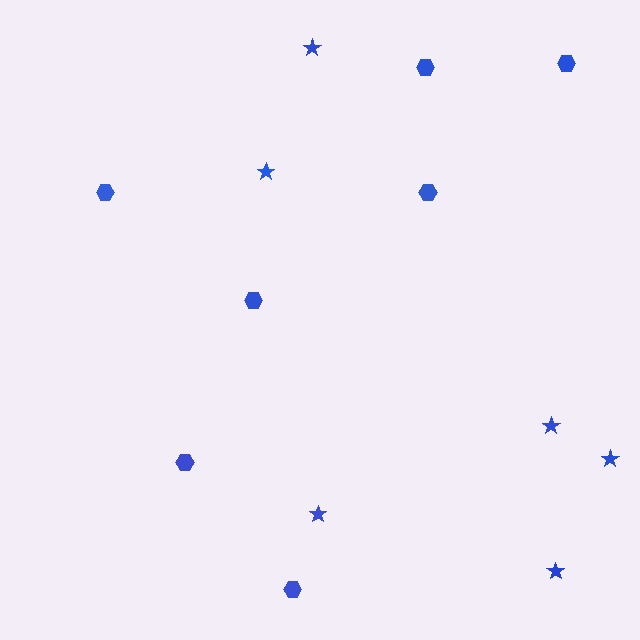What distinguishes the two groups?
There are 2 groups: one group of stars (6) and one group of hexagons (7).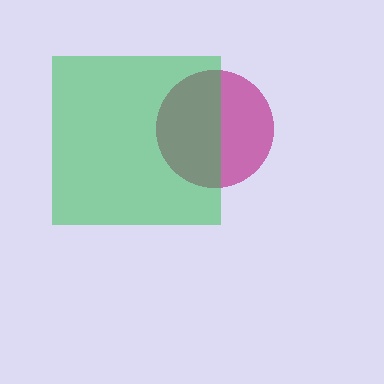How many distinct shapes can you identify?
There are 2 distinct shapes: a magenta circle, a green square.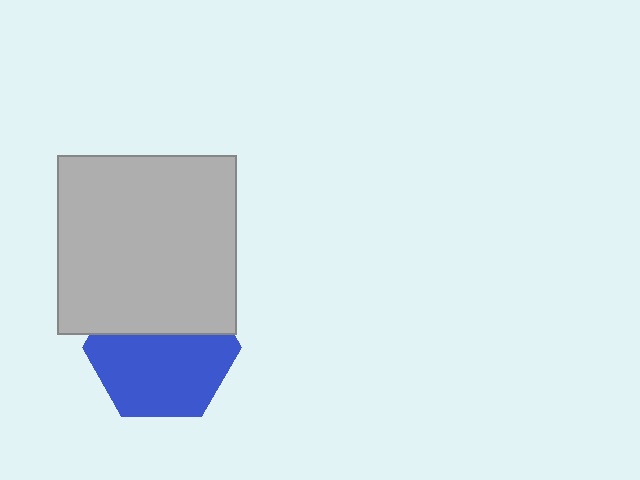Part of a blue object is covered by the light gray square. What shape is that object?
It is a hexagon.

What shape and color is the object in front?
The object in front is a light gray square.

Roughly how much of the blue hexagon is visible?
About half of it is visible (roughly 61%).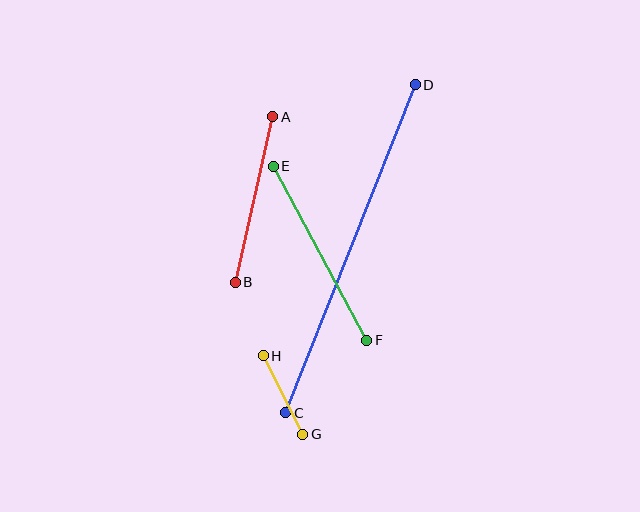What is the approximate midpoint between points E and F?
The midpoint is at approximately (320, 253) pixels.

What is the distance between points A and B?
The distance is approximately 170 pixels.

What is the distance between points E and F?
The distance is approximately 198 pixels.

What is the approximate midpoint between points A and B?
The midpoint is at approximately (254, 200) pixels.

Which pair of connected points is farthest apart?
Points C and D are farthest apart.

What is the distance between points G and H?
The distance is approximately 88 pixels.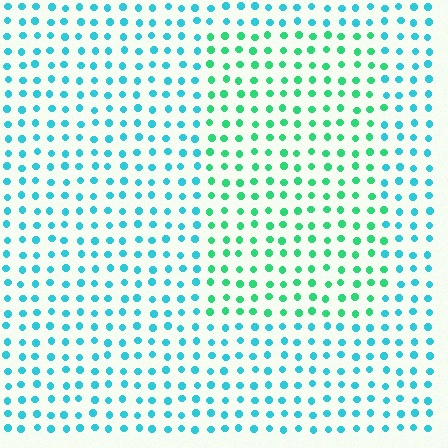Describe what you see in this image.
The image is filled with small cyan elements in a uniform arrangement. A rectangle-shaped region is visible where the elements are tinted to a slightly different hue, forming a subtle color boundary.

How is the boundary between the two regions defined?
The boundary is defined purely by a slight shift in hue (about 39 degrees). Spacing, size, and orientation are identical on both sides.